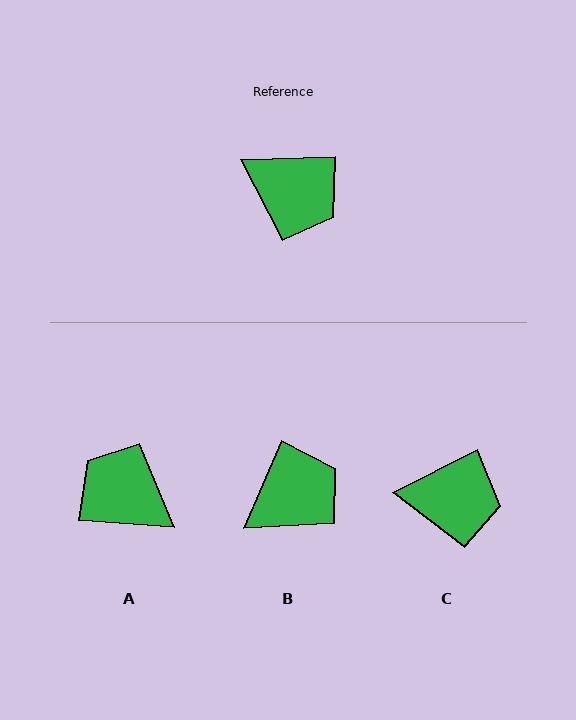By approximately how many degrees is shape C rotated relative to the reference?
Approximately 25 degrees counter-clockwise.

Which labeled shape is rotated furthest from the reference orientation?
A, about 174 degrees away.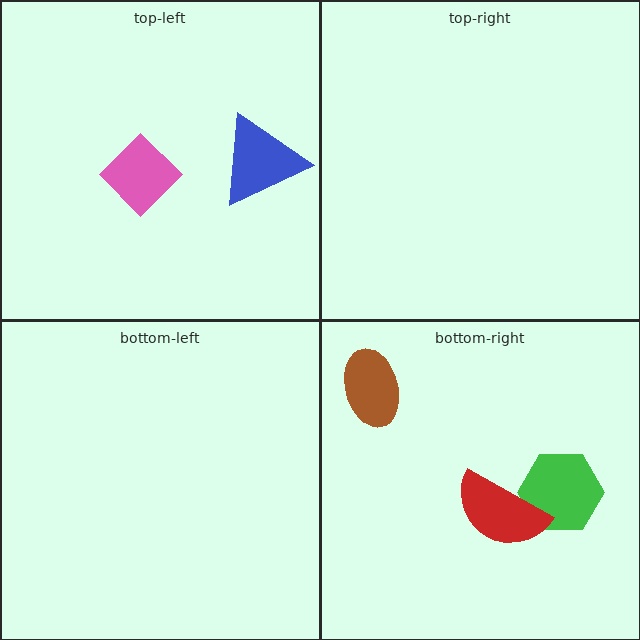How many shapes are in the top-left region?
2.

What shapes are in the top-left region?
The blue triangle, the pink diamond.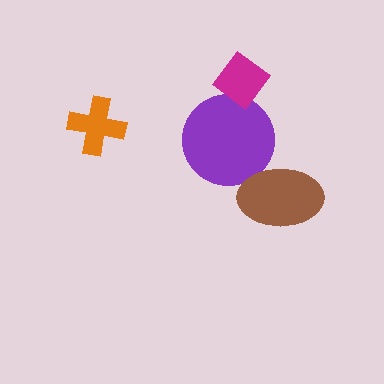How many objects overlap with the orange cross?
0 objects overlap with the orange cross.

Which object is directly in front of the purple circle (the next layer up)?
The magenta diamond is directly in front of the purple circle.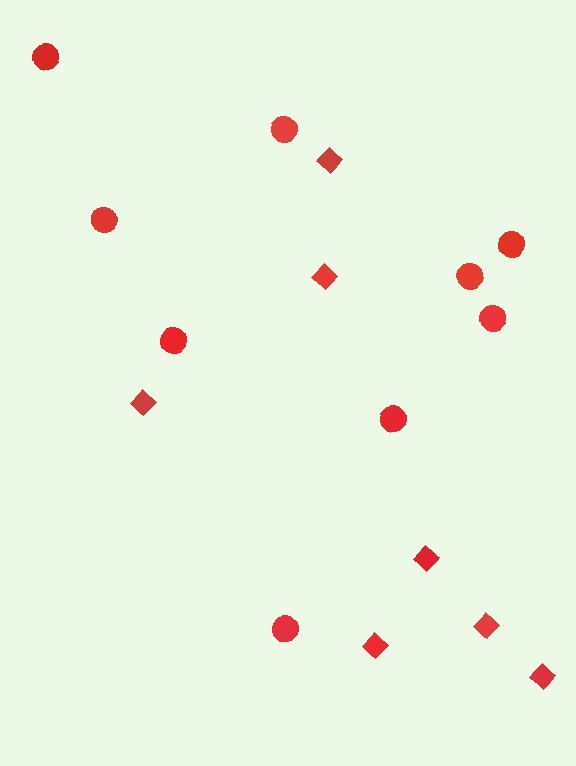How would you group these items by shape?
There are 2 groups: one group of circles (9) and one group of diamonds (7).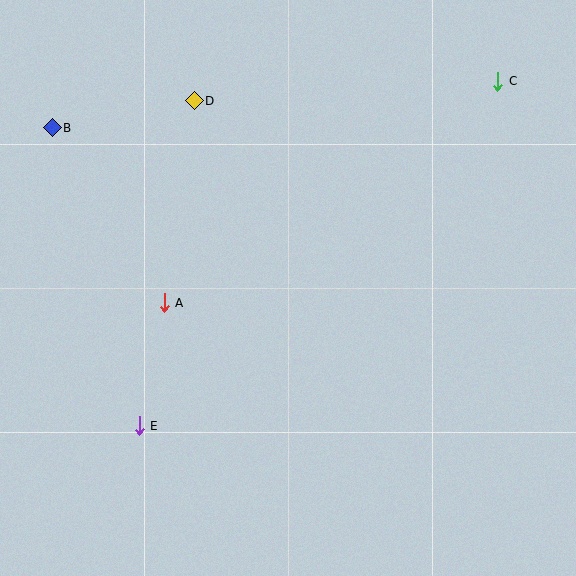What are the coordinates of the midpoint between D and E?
The midpoint between D and E is at (167, 263).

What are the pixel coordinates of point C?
Point C is at (498, 81).